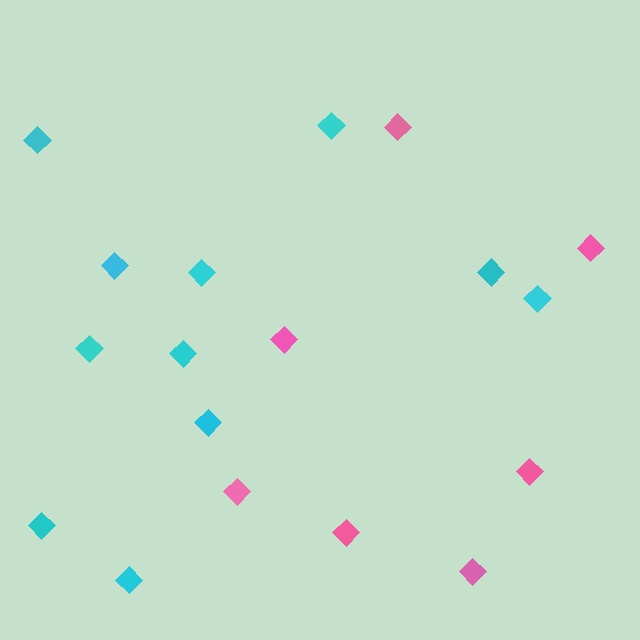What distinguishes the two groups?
There are 2 groups: one group of cyan diamonds (11) and one group of pink diamonds (7).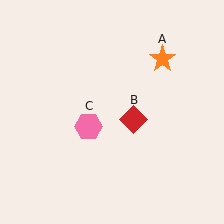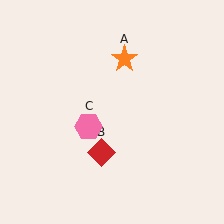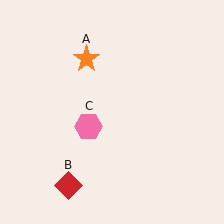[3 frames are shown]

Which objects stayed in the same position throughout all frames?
Pink hexagon (object C) remained stationary.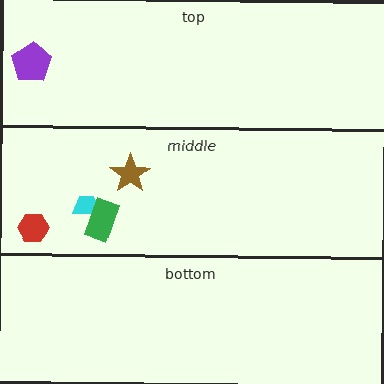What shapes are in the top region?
The purple pentagon.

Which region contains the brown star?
The middle region.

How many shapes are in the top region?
1.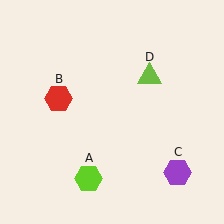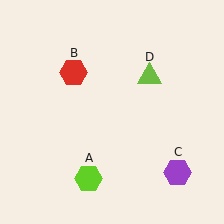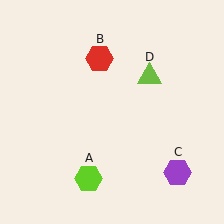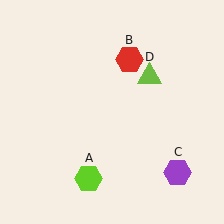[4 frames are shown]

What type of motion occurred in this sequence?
The red hexagon (object B) rotated clockwise around the center of the scene.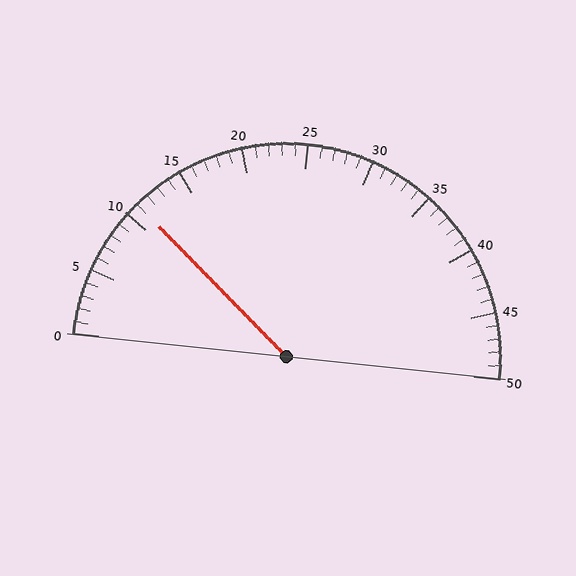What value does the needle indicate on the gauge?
The needle indicates approximately 11.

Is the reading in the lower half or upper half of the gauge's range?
The reading is in the lower half of the range (0 to 50).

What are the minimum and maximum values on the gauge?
The gauge ranges from 0 to 50.